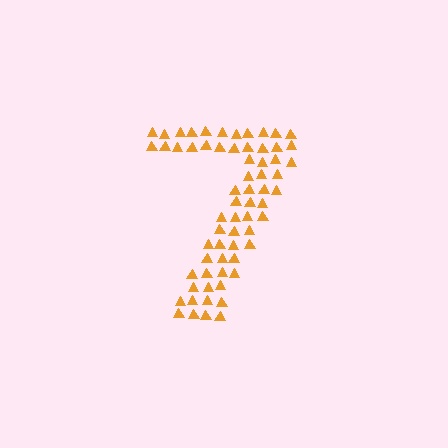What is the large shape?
The large shape is the digit 7.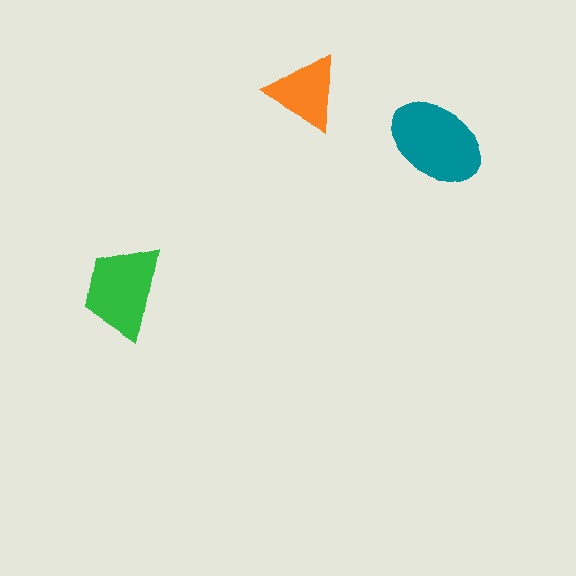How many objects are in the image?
There are 3 objects in the image.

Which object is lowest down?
The green trapezoid is bottommost.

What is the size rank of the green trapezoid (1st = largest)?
2nd.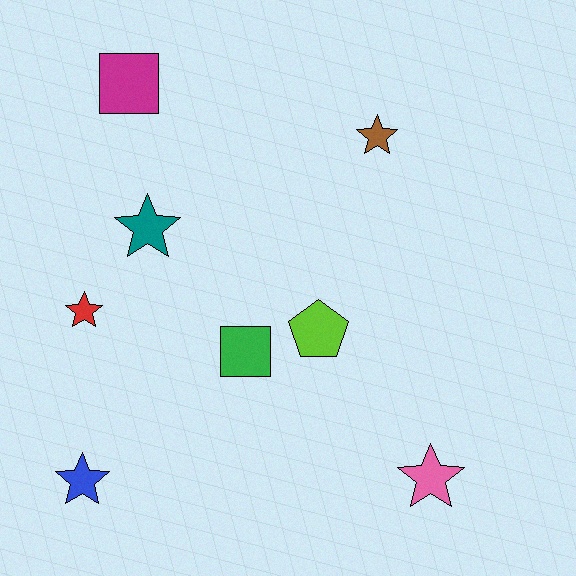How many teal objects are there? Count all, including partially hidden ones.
There is 1 teal object.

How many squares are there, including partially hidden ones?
There are 2 squares.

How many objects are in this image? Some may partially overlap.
There are 8 objects.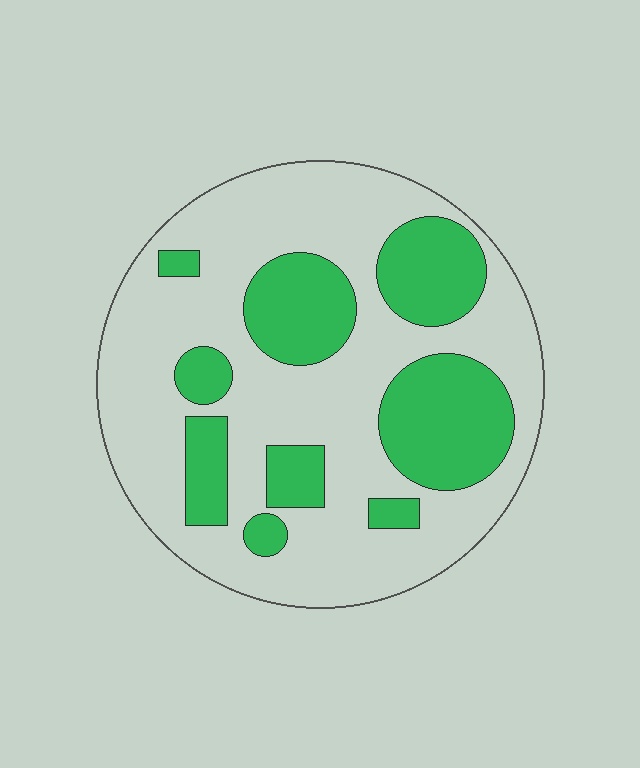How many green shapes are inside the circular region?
9.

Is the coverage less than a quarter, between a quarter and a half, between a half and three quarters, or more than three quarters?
Between a quarter and a half.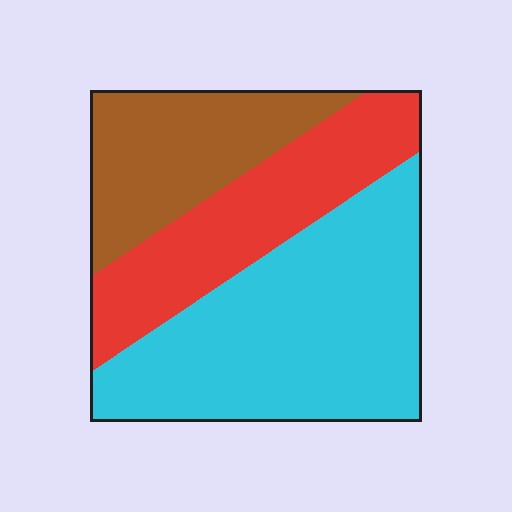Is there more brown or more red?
Red.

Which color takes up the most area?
Cyan, at roughly 50%.